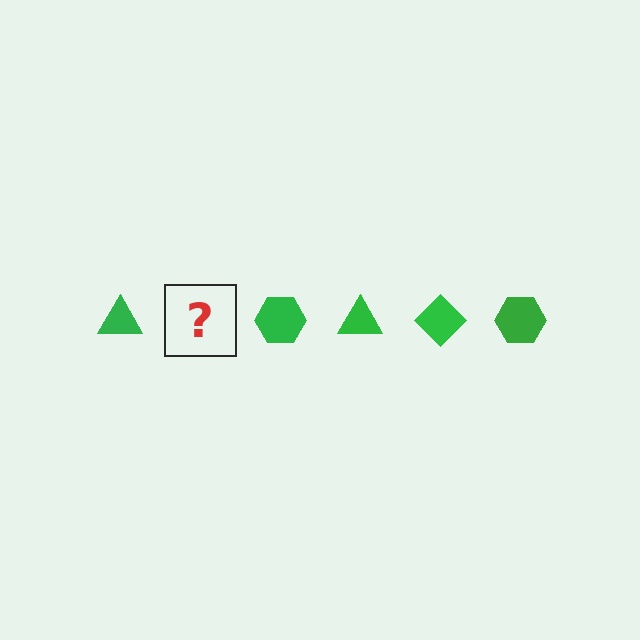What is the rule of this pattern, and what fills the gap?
The rule is that the pattern cycles through triangle, diamond, hexagon shapes in green. The gap should be filled with a green diamond.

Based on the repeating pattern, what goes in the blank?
The blank should be a green diamond.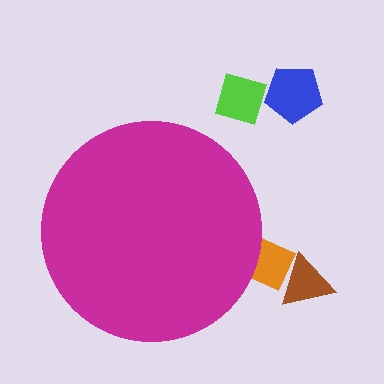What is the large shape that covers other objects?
A magenta circle.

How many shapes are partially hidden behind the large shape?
1 shape is partially hidden.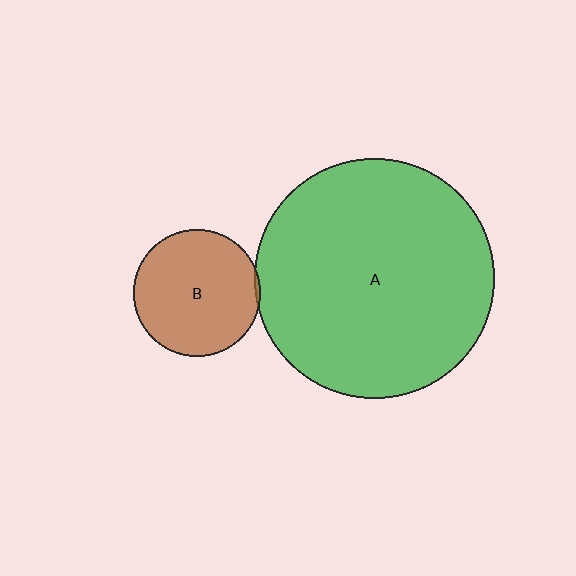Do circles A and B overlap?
Yes.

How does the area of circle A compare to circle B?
Approximately 3.6 times.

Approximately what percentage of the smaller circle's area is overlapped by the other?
Approximately 5%.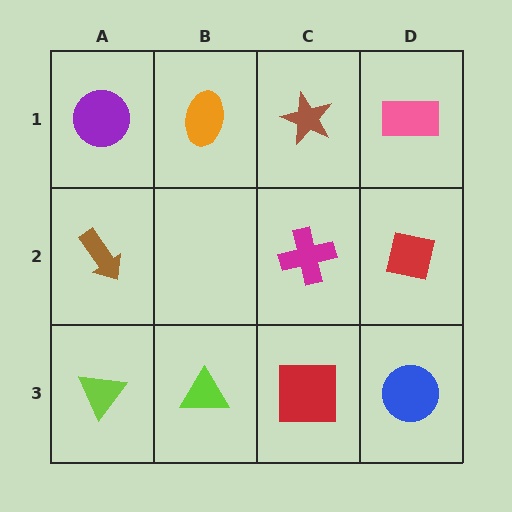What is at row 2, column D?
A red square.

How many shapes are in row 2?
3 shapes.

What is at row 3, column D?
A blue circle.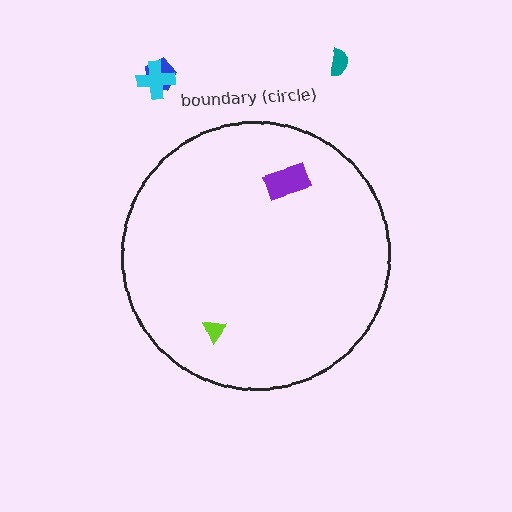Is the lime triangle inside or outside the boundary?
Inside.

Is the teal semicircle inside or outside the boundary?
Outside.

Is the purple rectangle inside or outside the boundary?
Inside.